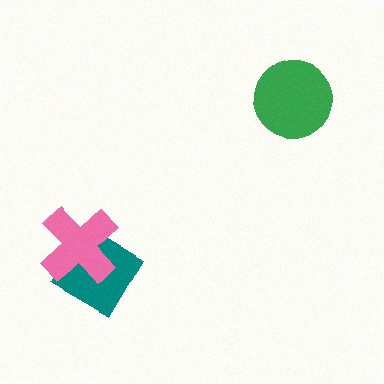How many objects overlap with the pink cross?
1 object overlaps with the pink cross.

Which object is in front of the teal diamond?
The pink cross is in front of the teal diamond.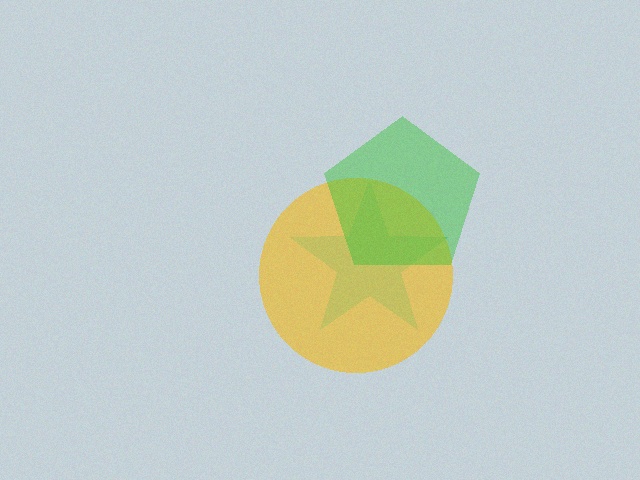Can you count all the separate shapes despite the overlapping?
Yes, there are 3 separate shapes.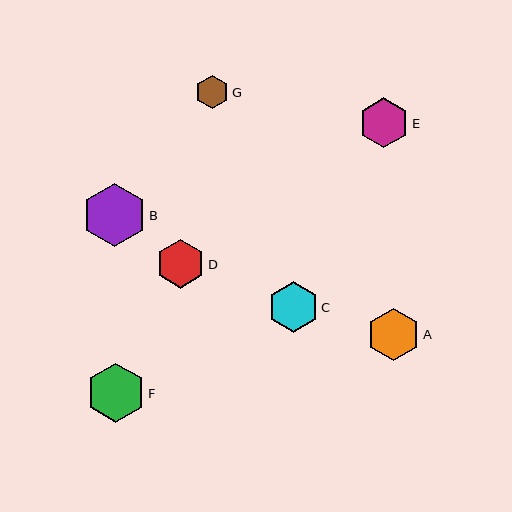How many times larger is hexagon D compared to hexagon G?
Hexagon D is approximately 1.4 times the size of hexagon G.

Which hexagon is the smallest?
Hexagon G is the smallest with a size of approximately 33 pixels.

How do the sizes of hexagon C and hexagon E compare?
Hexagon C and hexagon E are approximately the same size.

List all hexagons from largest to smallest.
From largest to smallest: B, F, A, C, E, D, G.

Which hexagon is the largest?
Hexagon B is the largest with a size of approximately 64 pixels.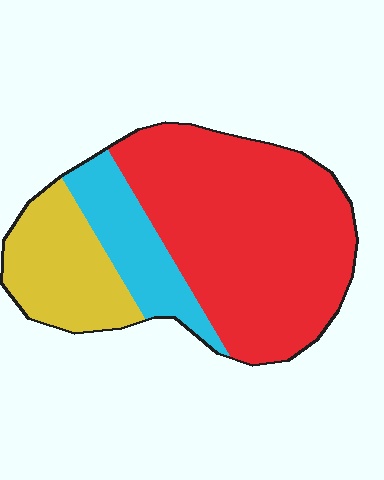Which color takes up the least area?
Cyan, at roughly 15%.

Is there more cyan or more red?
Red.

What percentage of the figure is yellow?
Yellow takes up less than a quarter of the figure.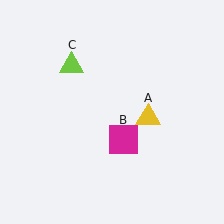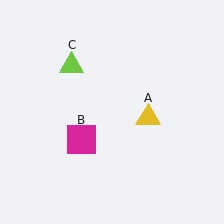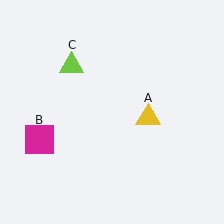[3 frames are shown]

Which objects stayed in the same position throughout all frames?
Yellow triangle (object A) and lime triangle (object C) remained stationary.